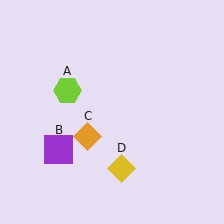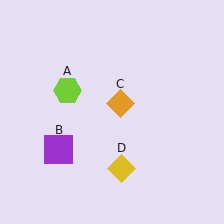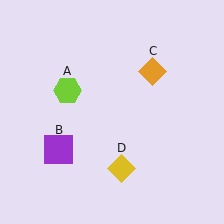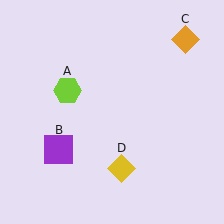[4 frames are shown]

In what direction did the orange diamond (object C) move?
The orange diamond (object C) moved up and to the right.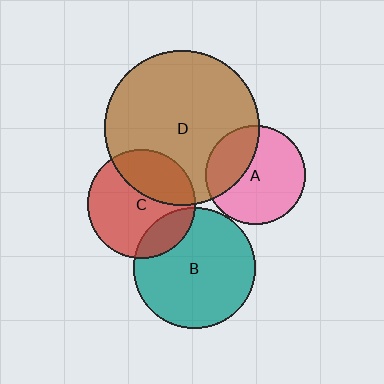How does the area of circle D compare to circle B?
Approximately 1.6 times.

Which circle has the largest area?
Circle D (brown).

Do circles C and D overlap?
Yes.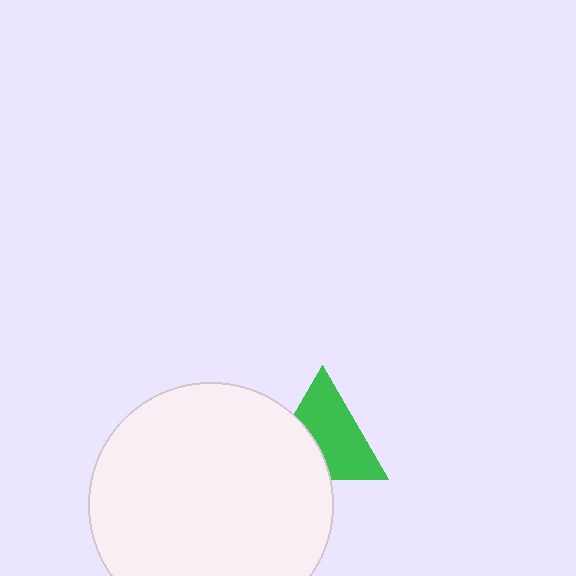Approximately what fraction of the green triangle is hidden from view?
Roughly 36% of the green triangle is hidden behind the white circle.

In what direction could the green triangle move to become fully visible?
The green triangle could move right. That would shift it out from behind the white circle entirely.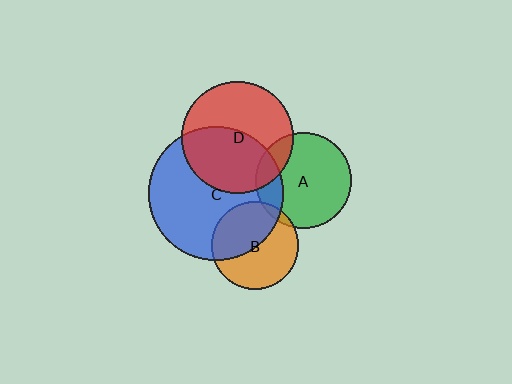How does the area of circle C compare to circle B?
Approximately 2.4 times.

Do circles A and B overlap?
Yes.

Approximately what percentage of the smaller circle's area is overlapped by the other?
Approximately 5%.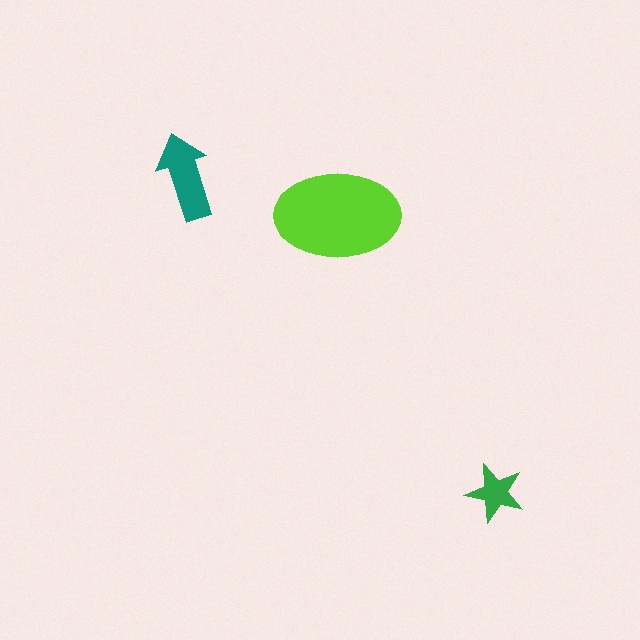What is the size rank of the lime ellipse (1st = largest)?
1st.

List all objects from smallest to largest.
The green star, the teal arrow, the lime ellipse.